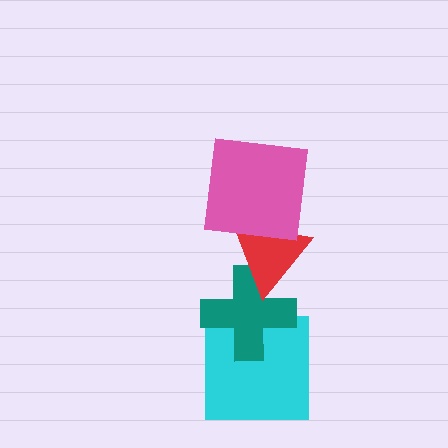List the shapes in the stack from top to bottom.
From top to bottom: the pink square, the red triangle, the teal cross, the cyan square.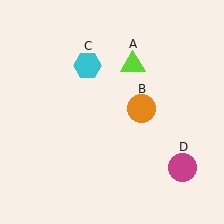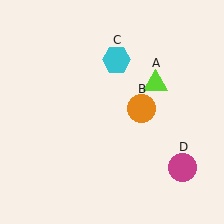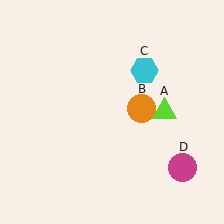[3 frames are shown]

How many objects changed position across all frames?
2 objects changed position: lime triangle (object A), cyan hexagon (object C).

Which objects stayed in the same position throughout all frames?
Orange circle (object B) and magenta circle (object D) remained stationary.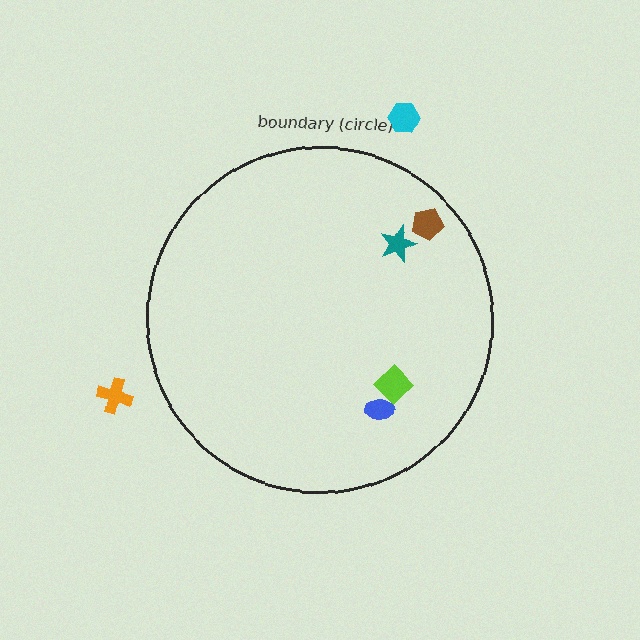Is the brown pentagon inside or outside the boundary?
Inside.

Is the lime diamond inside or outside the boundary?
Inside.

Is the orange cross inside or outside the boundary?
Outside.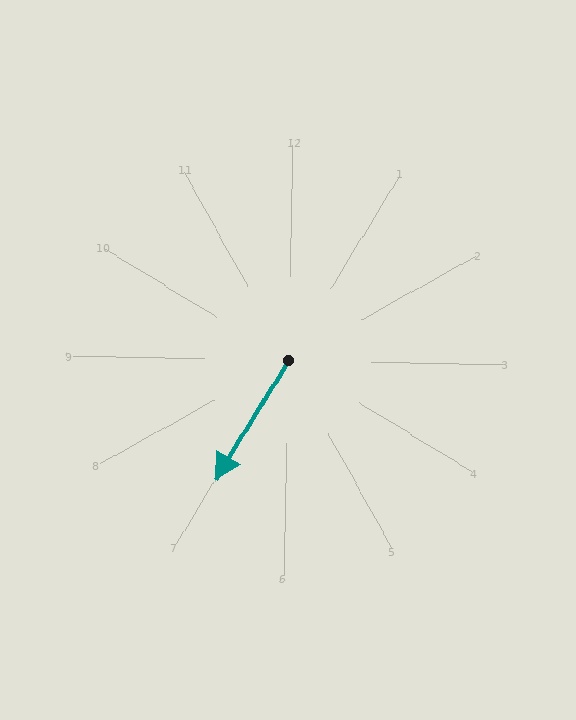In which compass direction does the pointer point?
Southwest.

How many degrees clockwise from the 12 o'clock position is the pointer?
Approximately 210 degrees.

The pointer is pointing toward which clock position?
Roughly 7 o'clock.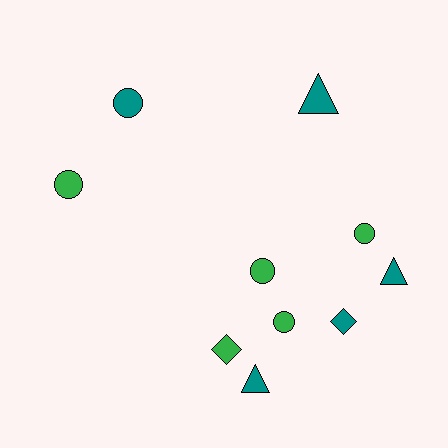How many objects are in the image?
There are 10 objects.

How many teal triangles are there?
There are 3 teal triangles.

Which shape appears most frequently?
Circle, with 5 objects.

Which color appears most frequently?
Teal, with 5 objects.